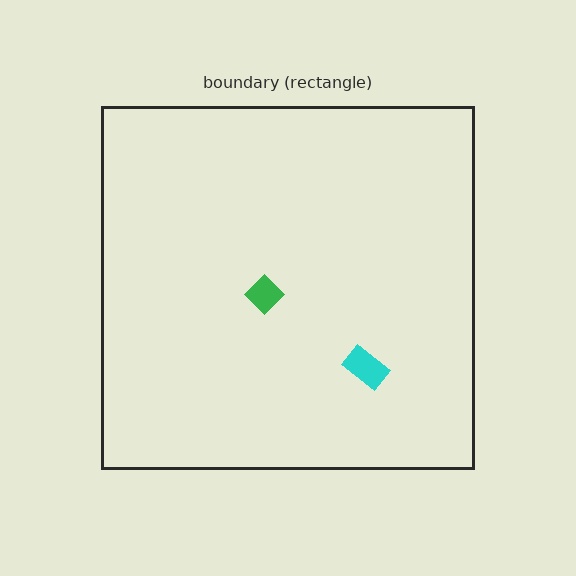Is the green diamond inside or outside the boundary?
Inside.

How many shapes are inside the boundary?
2 inside, 0 outside.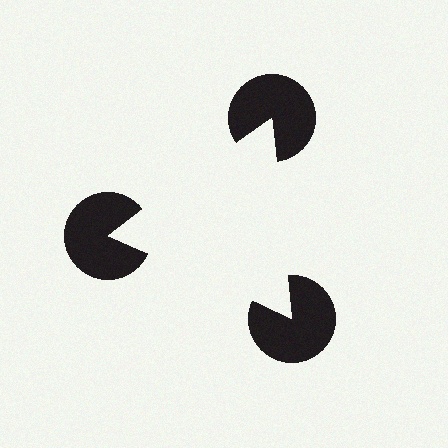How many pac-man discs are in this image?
There are 3 — one at each vertex of the illusory triangle.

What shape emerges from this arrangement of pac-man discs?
An illusory triangle — its edges are inferred from the aligned wedge cuts in the pac-man discs, not physically drawn.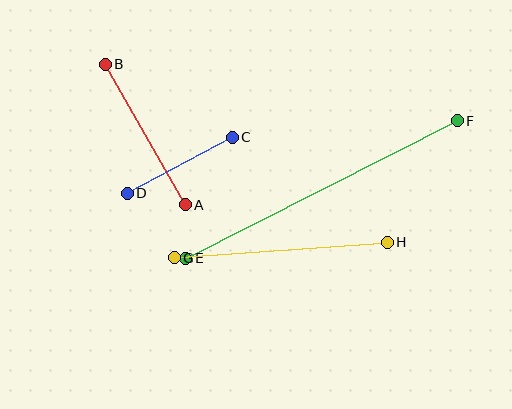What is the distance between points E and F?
The distance is approximately 305 pixels.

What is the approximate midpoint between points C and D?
The midpoint is at approximately (180, 165) pixels.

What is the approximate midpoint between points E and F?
The midpoint is at approximately (321, 189) pixels.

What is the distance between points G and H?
The distance is approximately 214 pixels.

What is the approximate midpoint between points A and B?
The midpoint is at approximately (145, 134) pixels.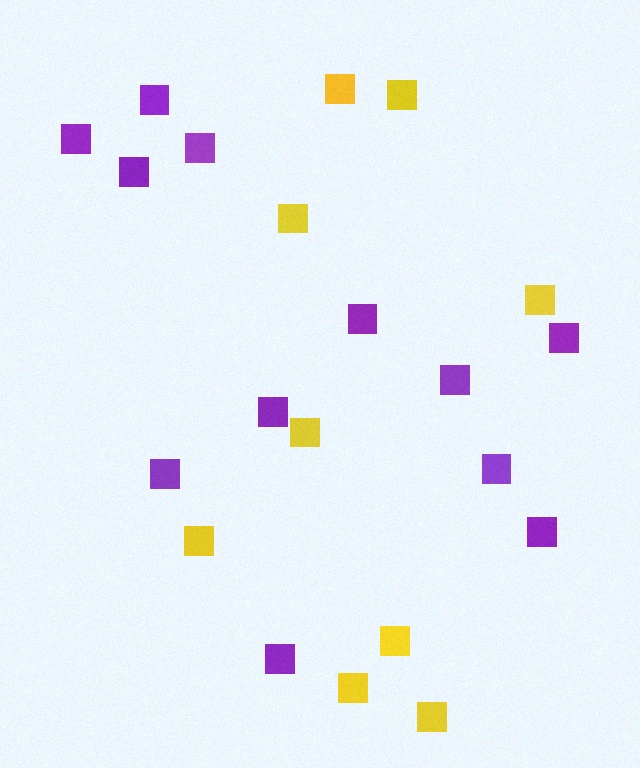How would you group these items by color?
There are 2 groups: one group of purple squares (12) and one group of yellow squares (9).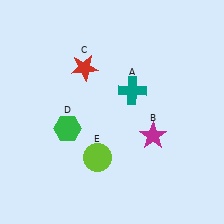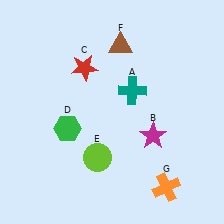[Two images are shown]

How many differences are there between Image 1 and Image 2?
There are 2 differences between the two images.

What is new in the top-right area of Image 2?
A brown triangle (F) was added in the top-right area of Image 2.